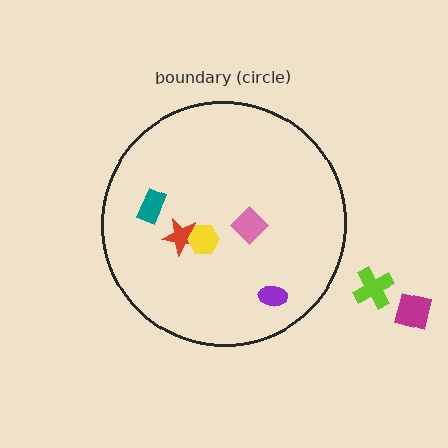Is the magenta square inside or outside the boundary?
Outside.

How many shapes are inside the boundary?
5 inside, 2 outside.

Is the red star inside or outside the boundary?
Inside.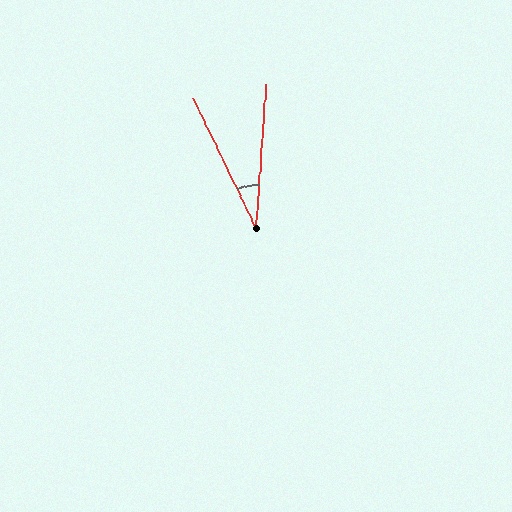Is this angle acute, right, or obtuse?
It is acute.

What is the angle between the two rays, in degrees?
Approximately 30 degrees.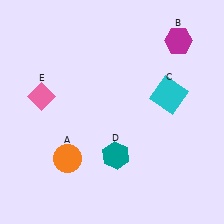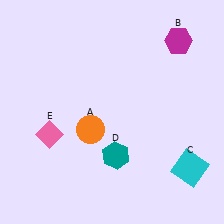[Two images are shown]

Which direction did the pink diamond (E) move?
The pink diamond (E) moved down.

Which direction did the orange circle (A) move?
The orange circle (A) moved up.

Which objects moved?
The objects that moved are: the orange circle (A), the cyan square (C), the pink diamond (E).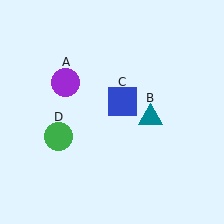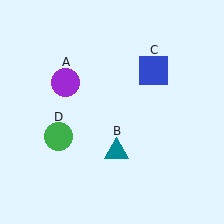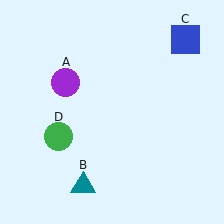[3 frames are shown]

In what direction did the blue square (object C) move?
The blue square (object C) moved up and to the right.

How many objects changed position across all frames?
2 objects changed position: teal triangle (object B), blue square (object C).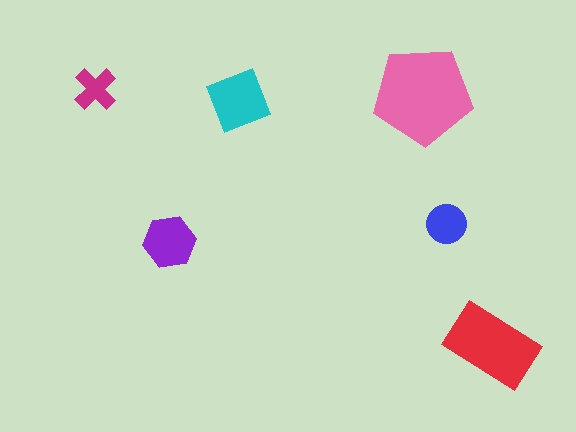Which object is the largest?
The pink pentagon.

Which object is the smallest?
The magenta cross.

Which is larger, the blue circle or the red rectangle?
The red rectangle.